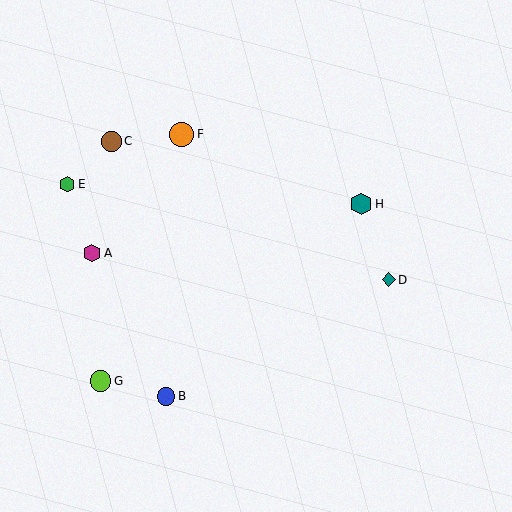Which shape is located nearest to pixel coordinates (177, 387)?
The blue circle (labeled B) at (166, 396) is nearest to that location.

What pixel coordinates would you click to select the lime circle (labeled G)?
Click at (100, 381) to select the lime circle G.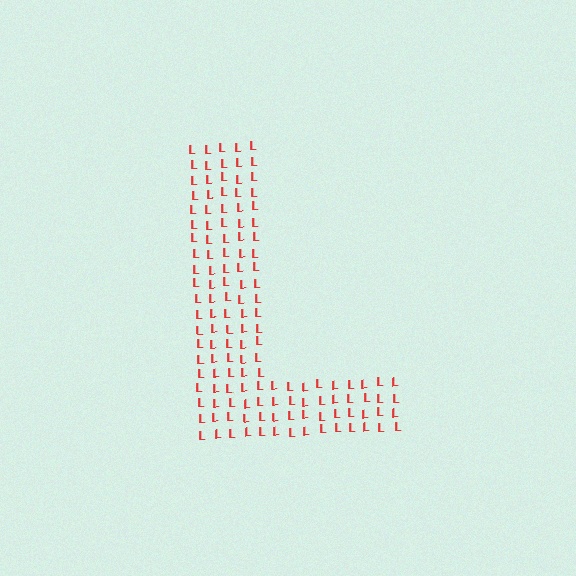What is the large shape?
The large shape is the letter L.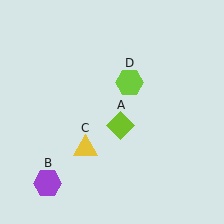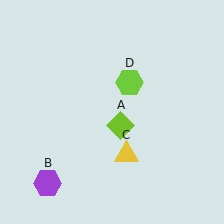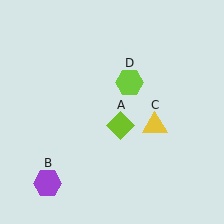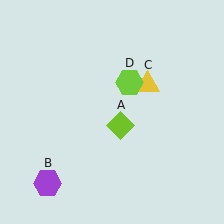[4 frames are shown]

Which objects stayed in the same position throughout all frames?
Lime diamond (object A) and purple hexagon (object B) and lime hexagon (object D) remained stationary.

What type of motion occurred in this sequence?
The yellow triangle (object C) rotated counterclockwise around the center of the scene.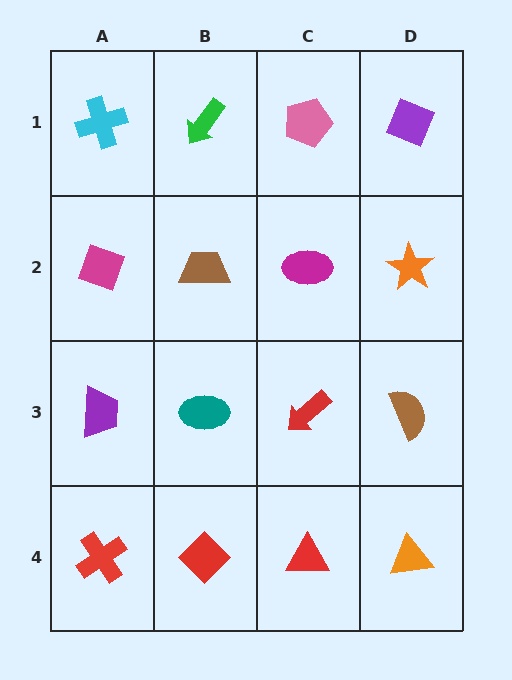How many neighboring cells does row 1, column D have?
2.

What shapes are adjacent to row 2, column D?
A purple diamond (row 1, column D), a brown semicircle (row 3, column D), a magenta ellipse (row 2, column C).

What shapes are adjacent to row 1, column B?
A brown trapezoid (row 2, column B), a cyan cross (row 1, column A), a pink pentagon (row 1, column C).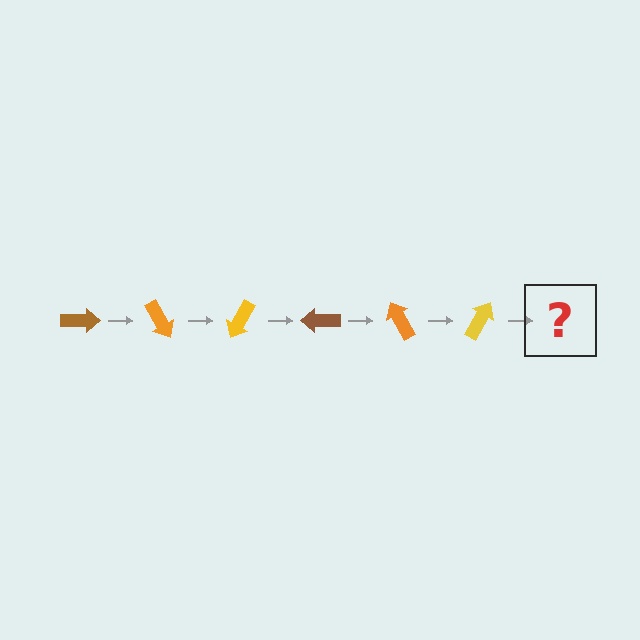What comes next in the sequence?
The next element should be a brown arrow, rotated 360 degrees from the start.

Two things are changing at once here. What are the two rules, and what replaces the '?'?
The two rules are that it rotates 60 degrees each step and the color cycles through brown, orange, and yellow. The '?' should be a brown arrow, rotated 360 degrees from the start.